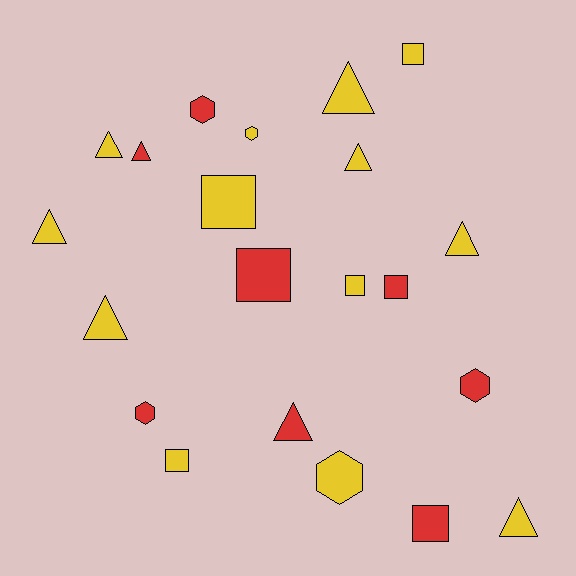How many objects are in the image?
There are 21 objects.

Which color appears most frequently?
Yellow, with 13 objects.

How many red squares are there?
There are 3 red squares.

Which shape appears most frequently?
Triangle, with 9 objects.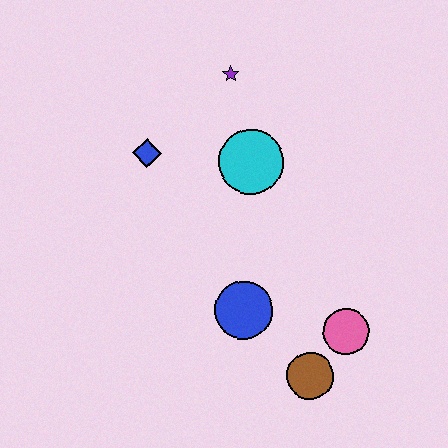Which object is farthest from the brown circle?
The purple star is farthest from the brown circle.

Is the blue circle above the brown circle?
Yes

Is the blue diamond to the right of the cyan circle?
No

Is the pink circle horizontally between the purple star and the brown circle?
No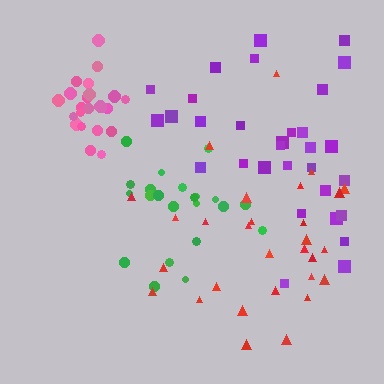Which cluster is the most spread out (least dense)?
Red.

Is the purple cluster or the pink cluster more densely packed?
Pink.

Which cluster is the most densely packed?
Pink.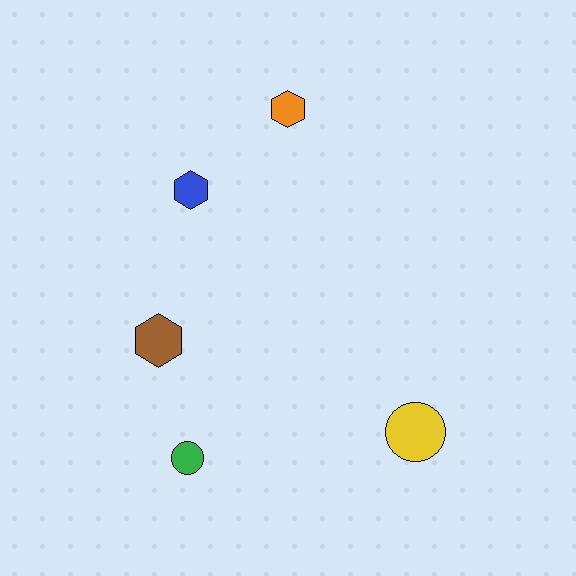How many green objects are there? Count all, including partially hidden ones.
There is 1 green object.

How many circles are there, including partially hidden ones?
There are 2 circles.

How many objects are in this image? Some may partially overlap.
There are 5 objects.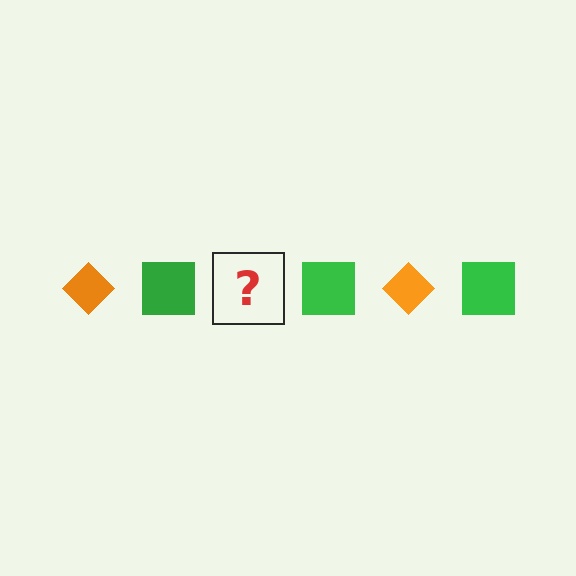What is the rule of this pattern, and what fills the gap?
The rule is that the pattern alternates between orange diamond and green square. The gap should be filled with an orange diamond.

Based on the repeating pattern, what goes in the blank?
The blank should be an orange diamond.